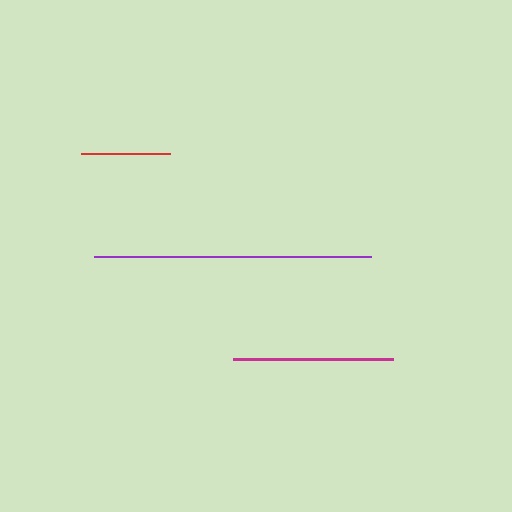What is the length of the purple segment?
The purple segment is approximately 278 pixels long.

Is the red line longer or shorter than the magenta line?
The magenta line is longer than the red line.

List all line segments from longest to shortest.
From longest to shortest: purple, magenta, red.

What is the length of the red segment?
The red segment is approximately 89 pixels long.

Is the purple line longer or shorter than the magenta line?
The purple line is longer than the magenta line.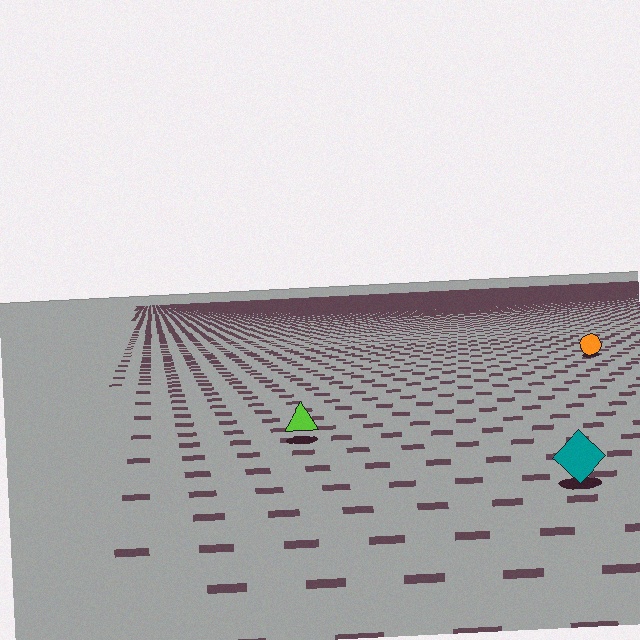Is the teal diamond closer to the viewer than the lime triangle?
Yes. The teal diamond is closer — you can tell from the texture gradient: the ground texture is coarser near it.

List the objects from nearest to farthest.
From nearest to farthest: the teal diamond, the lime triangle, the orange circle.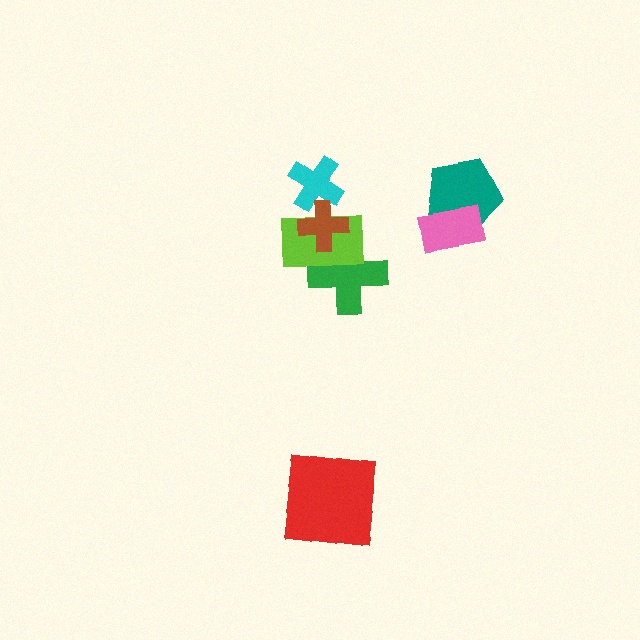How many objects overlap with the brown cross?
3 objects overlap with the brown cross.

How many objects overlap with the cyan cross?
2 objects overlap with the cyan cross.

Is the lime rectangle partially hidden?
Yes, it is partially covered by another shape.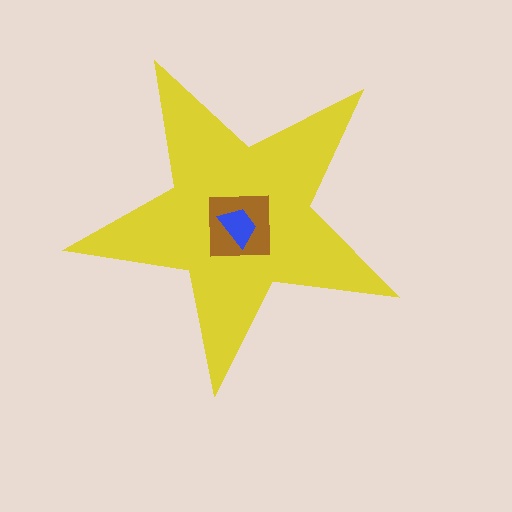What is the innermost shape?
The blue trapezoid.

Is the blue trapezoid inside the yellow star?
Yes.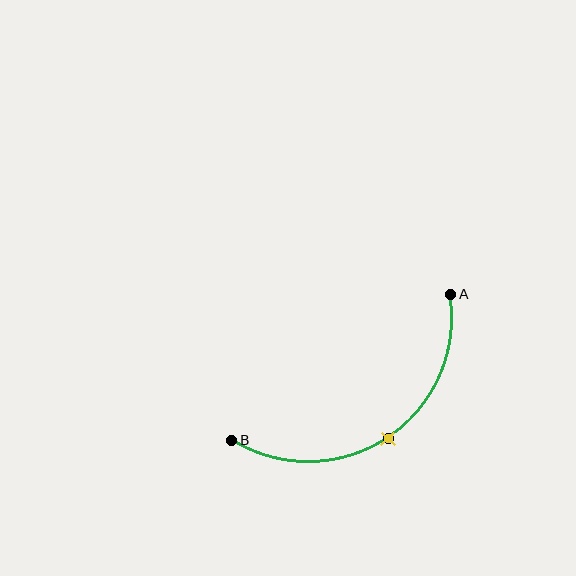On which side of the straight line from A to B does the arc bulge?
The arc bulges below the straight line connecting A and B.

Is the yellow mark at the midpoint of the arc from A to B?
Yes. The yellow mark lies on the arc at equal arc-length from both A and B — it is the arc midpoint.